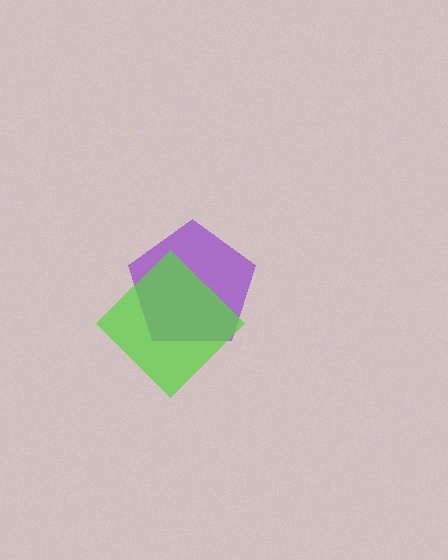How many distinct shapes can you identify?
There are 2 distinct shapes: a purple pentagon, a lime diamond.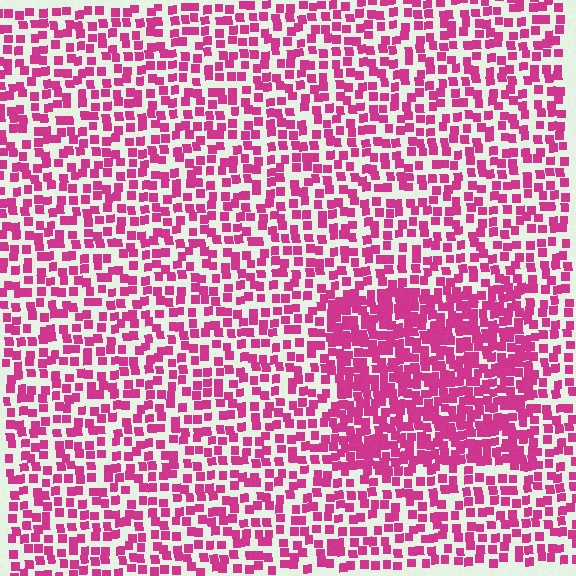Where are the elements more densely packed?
The elements are more densely packed inside the rectangle boundary.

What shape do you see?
I see a rectangle.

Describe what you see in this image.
The image contains small magenta elements arranged at two different densities. A rectangle-shaped region is visible where the elements are more densely packed than the surrounding area.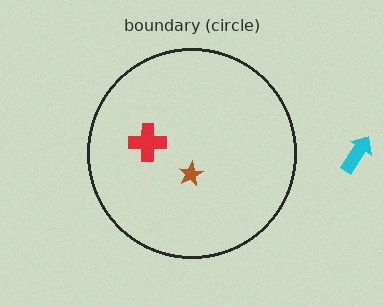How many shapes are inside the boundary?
2 inside, 1 outside.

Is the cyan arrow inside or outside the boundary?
Outside.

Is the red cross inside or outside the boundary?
Inside.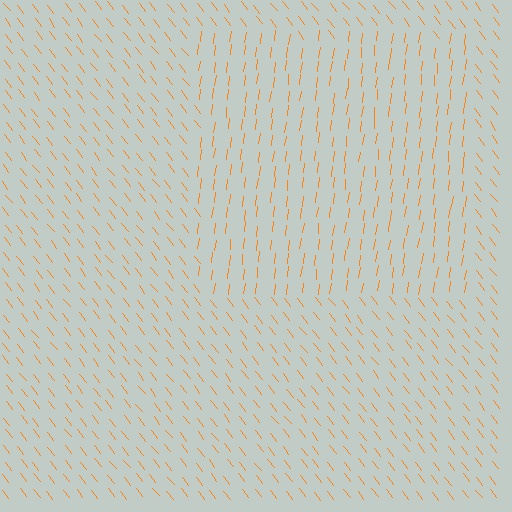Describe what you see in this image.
The image is filled with small orange line segments. A rectangle region in the image has lines oriented differently from the surrounding lines, creating a visible texture boundary.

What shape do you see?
I see a rectangle.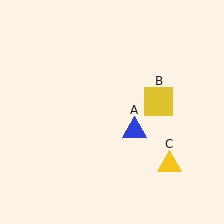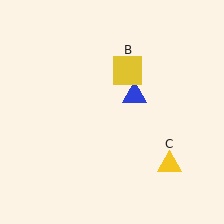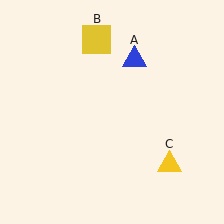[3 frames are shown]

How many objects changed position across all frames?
2 objects changed position: blue triangle (object A), yellow square (object B).